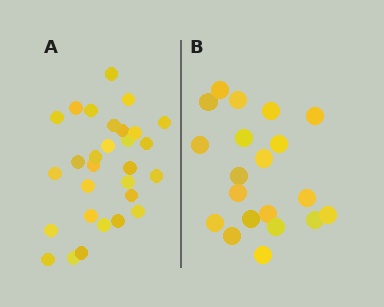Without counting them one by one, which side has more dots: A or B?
Region A (the left region) has more dots.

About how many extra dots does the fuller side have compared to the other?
Region A has roughly 8 or so more dots than region B.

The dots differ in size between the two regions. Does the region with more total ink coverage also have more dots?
No. Region B has more total ink coverage because its dots are larger, but region A actually contains more individual dots. Total area can be misleading — the number of items is what matters here.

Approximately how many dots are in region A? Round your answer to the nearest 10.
About 30 dots. (The exact count is 29, which rounds to 30.)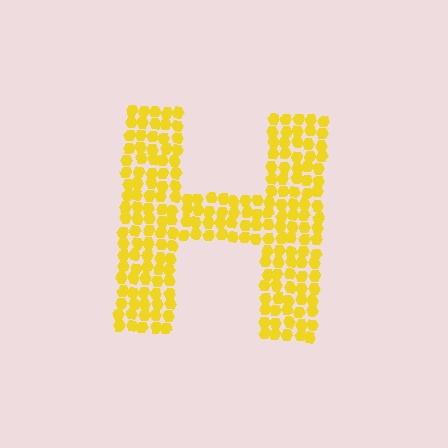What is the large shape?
The large shape is the letter H.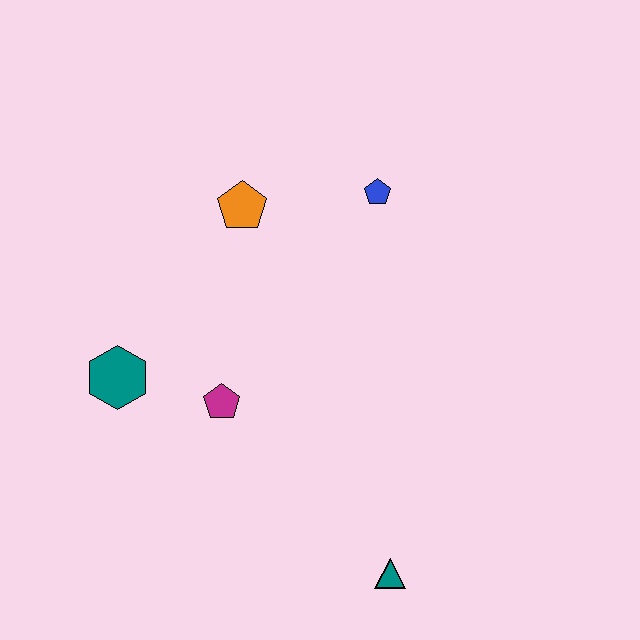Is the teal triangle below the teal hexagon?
Yes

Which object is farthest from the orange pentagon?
The teal triangle is farthest from the orange pentagon.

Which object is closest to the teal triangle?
The magenta pentagon is closest to the teal triangle.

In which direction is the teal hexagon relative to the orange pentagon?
The teal hexagon is below the orange pentagon.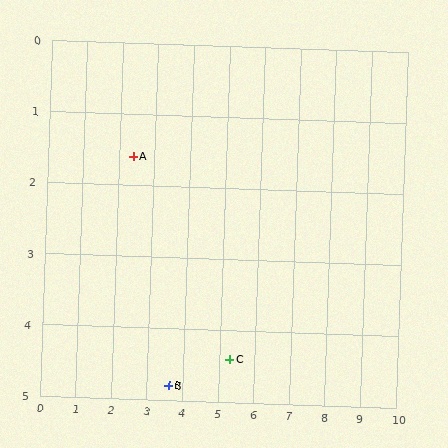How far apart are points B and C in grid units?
Points B and C are about 1.7 grid units apart.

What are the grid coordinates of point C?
Point C is at approximately (5.3, 4.4).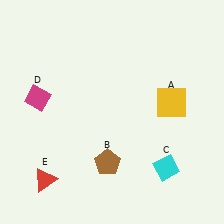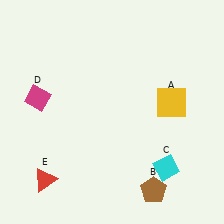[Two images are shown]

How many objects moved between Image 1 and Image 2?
1 object moved between the two images.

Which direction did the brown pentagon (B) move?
The brown pentagon (B) moved right.